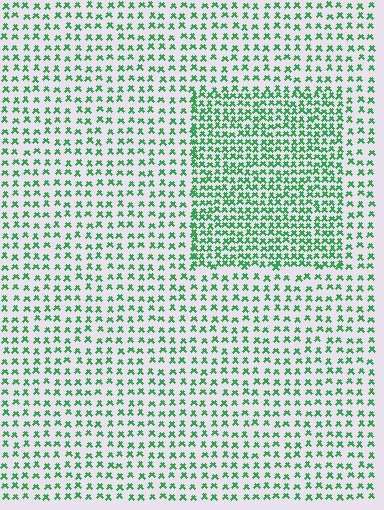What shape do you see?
I see a rectangle.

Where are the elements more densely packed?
The elements are more densely packed inside the rectangle boundary.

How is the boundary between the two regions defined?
The boundary is defined by a change in element density (approximately 1.9x ratio). All elements are the same color, size, and shape.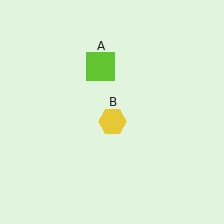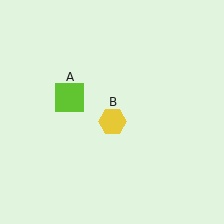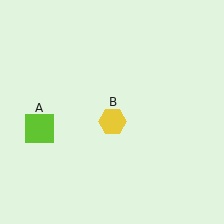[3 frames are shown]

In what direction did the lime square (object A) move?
The lime square (object A) moved down and to the left.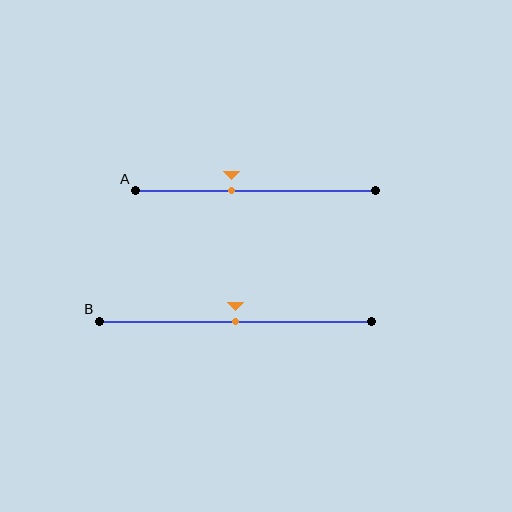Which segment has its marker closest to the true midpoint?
Segment B has its marker closest to the true midpoint.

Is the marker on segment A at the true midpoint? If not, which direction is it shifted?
No, the marker on segment A is shifted to the left by about 10% of the segment length.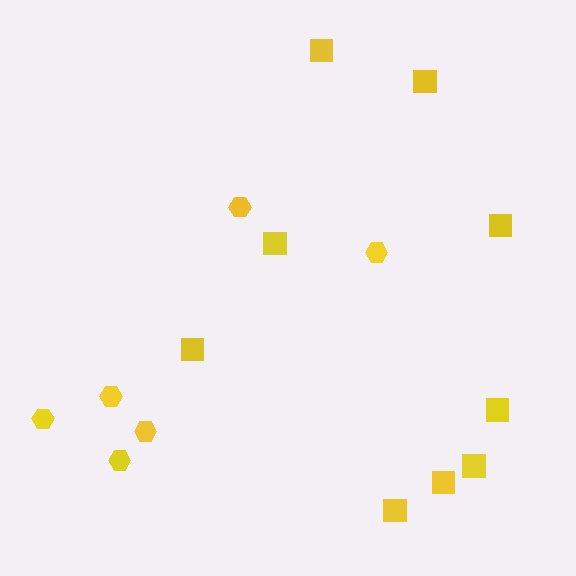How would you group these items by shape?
There are 2 groups: one group of hexagons (6) and one group of squares (9).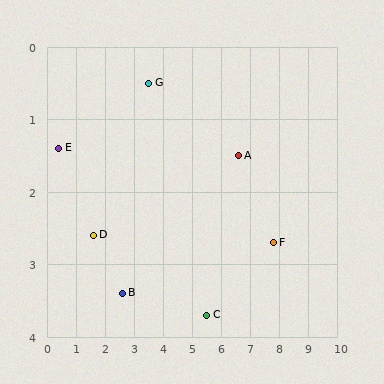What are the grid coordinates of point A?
Point A is at approximately (6.6, 1.5).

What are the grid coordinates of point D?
Point D is at approximately (1.6, 2.6).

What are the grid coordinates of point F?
Point F is at approximately (7.8, 2.7).